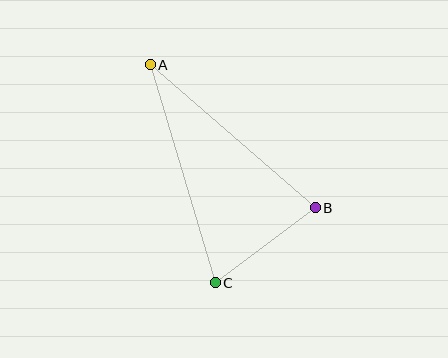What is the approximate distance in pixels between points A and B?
The distance between A and B is approximately 218 pixels.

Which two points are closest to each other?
Points B and C are closest to each other.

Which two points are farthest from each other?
Points A and C are farthest from each other.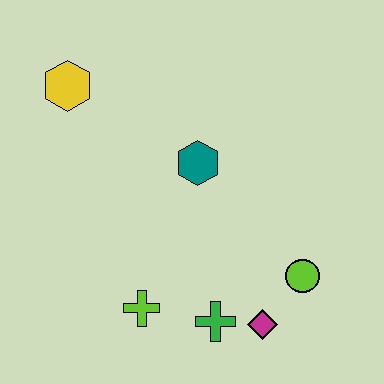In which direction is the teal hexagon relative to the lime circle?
The teal hexagon is above the lime circle.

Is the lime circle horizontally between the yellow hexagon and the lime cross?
No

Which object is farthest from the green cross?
The yellow hexagon is farthest from the green cross.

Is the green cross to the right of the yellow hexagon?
Yes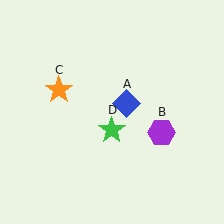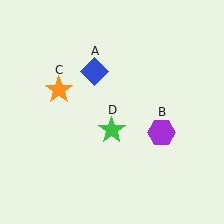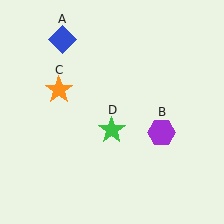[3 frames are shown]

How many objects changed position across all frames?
1 object changed position: blue diamond (object A).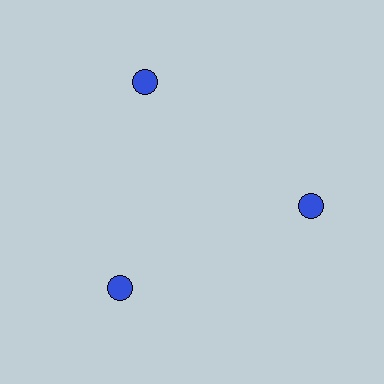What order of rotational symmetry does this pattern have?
This pattern has 3-fold rotational symmetry.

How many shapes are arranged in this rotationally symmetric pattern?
There are 3 shapes, arranged in 3 groups of 1.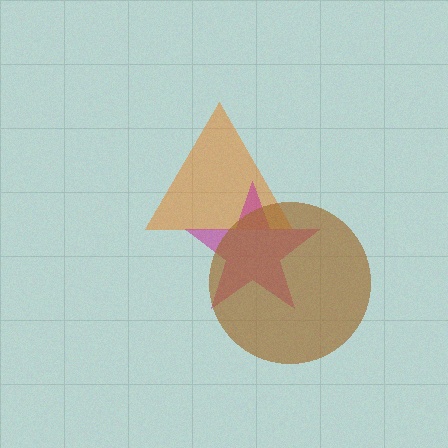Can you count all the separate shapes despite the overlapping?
Yes, there are 3 separate shapes.